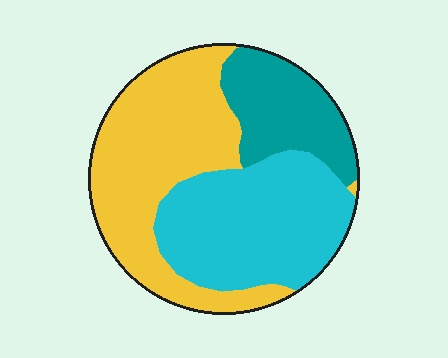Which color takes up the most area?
Yellow, at roughly 45%.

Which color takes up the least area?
Teal, at roughly 20%.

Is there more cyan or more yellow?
Yellow.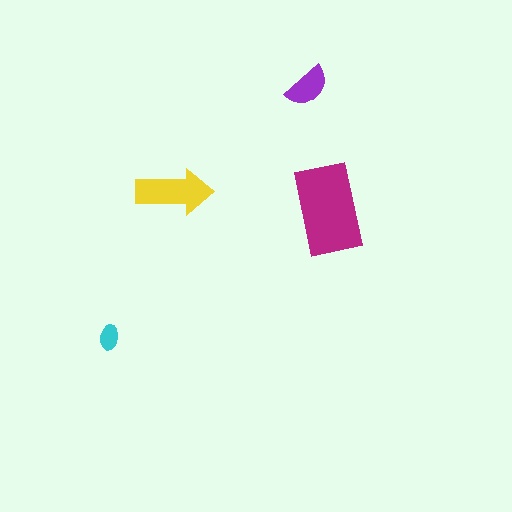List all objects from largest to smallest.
The magenta rectangle, the yellow arrow, the purple semicircle, the cyan ellipse.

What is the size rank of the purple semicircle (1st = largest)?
3rd.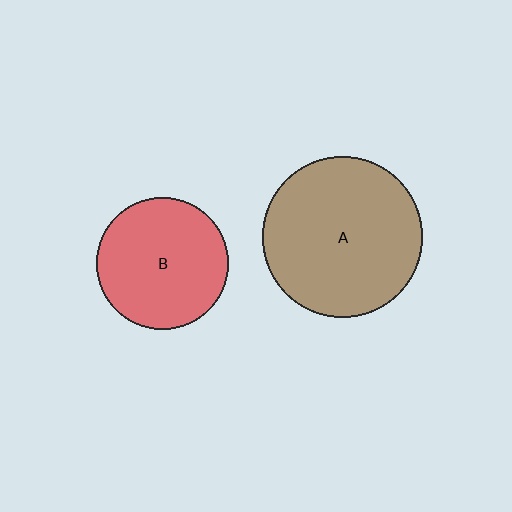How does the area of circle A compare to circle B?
Approximately 1.5 times.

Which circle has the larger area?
Circle A (brown).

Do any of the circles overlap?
No, none of the circles overlap.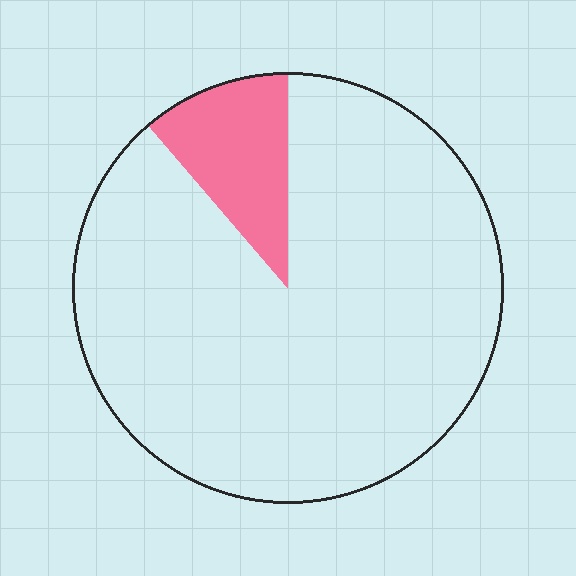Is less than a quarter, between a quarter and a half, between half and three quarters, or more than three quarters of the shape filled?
Less than a quarter.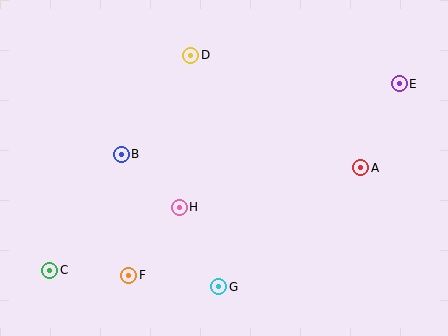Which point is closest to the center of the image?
Point H at (179, 207) is closest to the center.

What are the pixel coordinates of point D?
Point D is at (191, 55).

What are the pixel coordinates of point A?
Point A is at (361, 168).